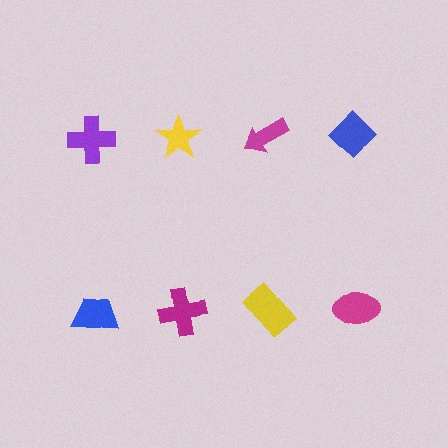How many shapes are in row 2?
4 shapes.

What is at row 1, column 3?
A magenta arrow.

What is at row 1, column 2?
A yellow star.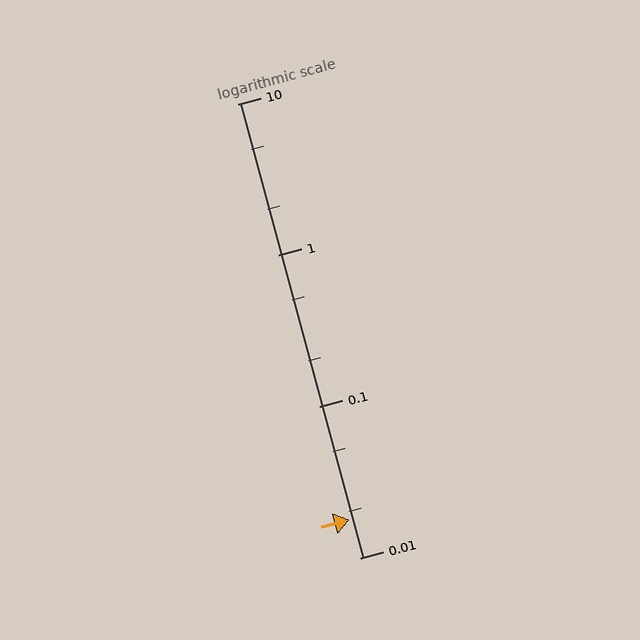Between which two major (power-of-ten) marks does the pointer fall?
The pointer is between 0.01 and 0.1.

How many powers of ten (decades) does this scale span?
The scale spans 3 decades, from 0.01 to 10.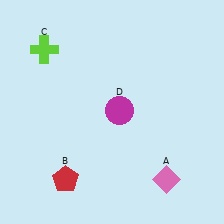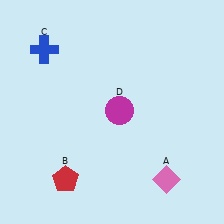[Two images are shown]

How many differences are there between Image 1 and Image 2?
There is 1 difference between the two images.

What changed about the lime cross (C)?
In Image 1, C is lime. In Image 2, it changed to blue.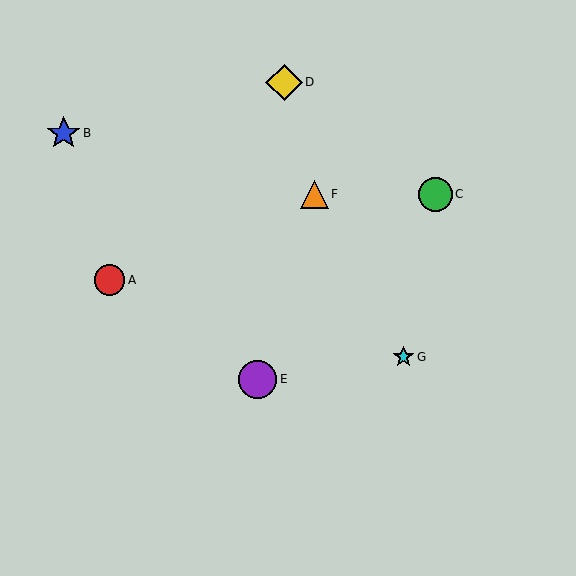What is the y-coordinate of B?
Object B is at y≈133.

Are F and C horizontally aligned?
Yes, both are at y≈194.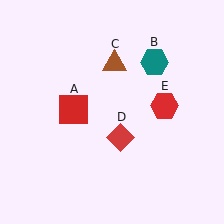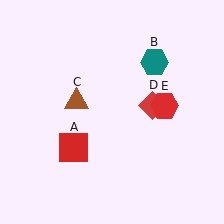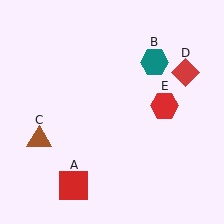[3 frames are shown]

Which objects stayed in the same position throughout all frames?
Teal hexagon (object B) and red hexagon (object E) remained stationary.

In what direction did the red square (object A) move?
The red square (object A) moved down.